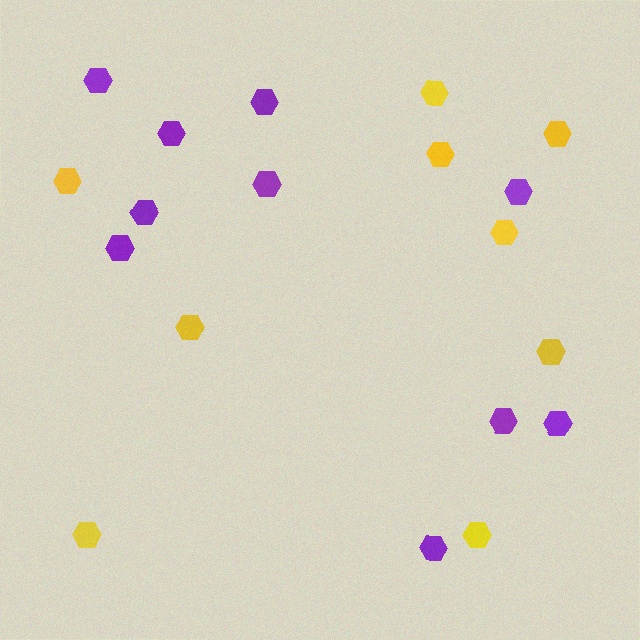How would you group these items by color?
There are 2 groups: one group of yellow hexagons (9) and one group of purple hexagons (10).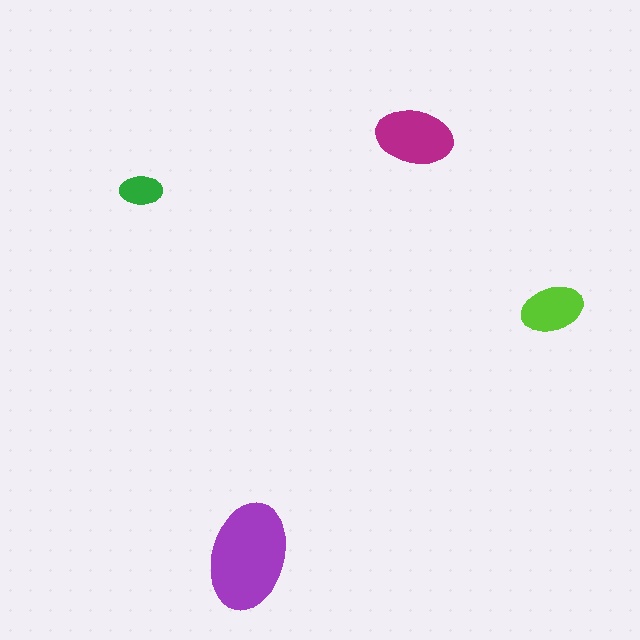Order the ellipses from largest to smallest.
the purple one, the magenta one, the lime one, the green one.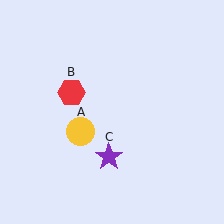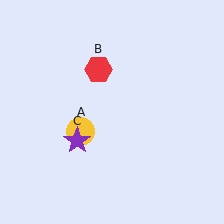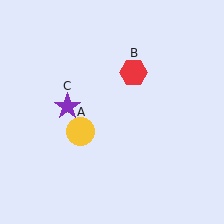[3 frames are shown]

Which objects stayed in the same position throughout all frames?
Yellow circle (object A) remained stationary.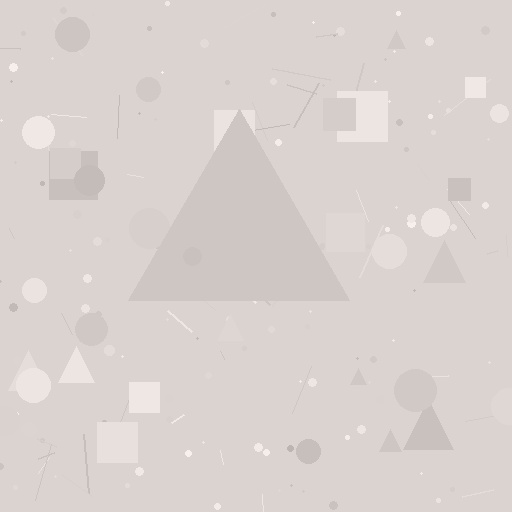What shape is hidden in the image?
A triangle is hidden in the image.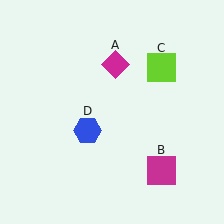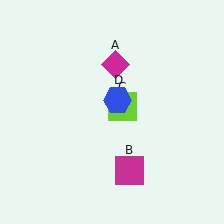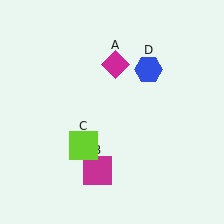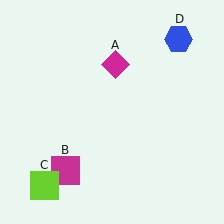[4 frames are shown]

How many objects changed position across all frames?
3 objects changed position: magenta square (object B), lime square (object C), blue hexagon (object D).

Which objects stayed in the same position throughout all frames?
Magenta diamond (object A) remained stationary.